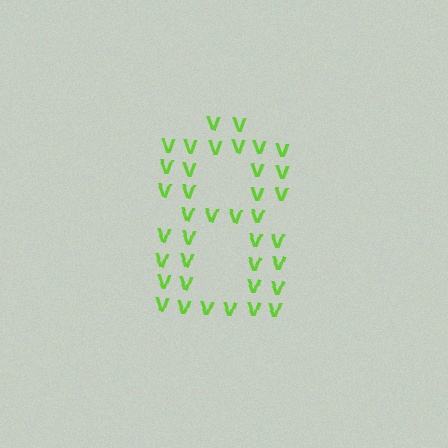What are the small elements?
The small elements are letter V's.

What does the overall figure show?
The overall figure shows the digit 8.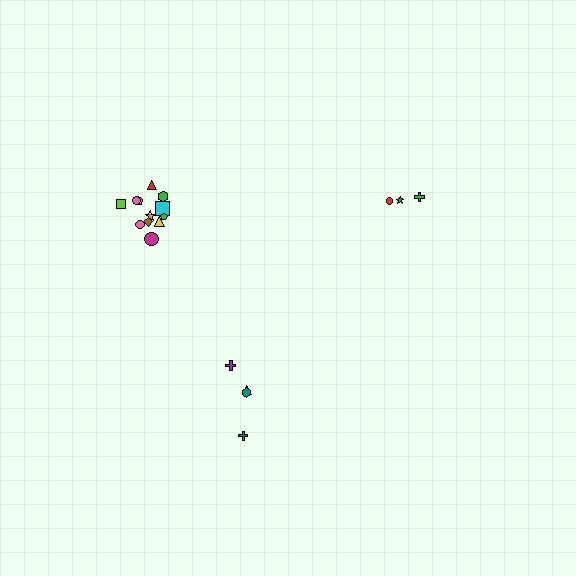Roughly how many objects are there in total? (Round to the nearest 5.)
Roughly 20 objects in total.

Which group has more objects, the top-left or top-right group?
The top-left group.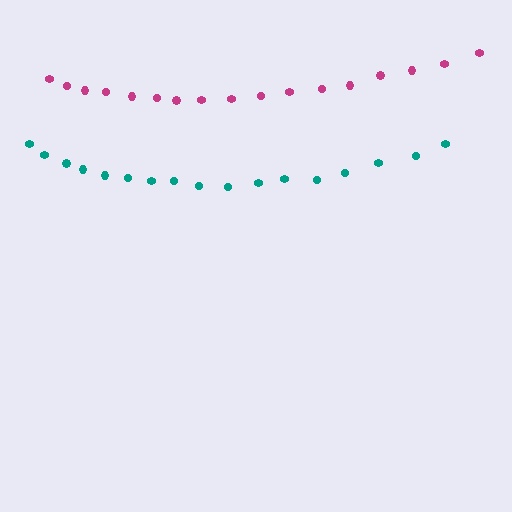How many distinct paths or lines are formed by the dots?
There are 2 distinct paths.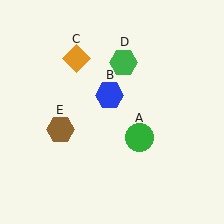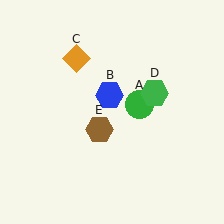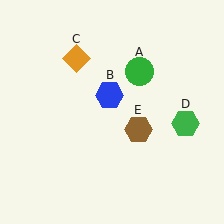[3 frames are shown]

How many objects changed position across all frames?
3 objects changed position: green circle (object A), green hexagon (object D), brown hexagon (object E).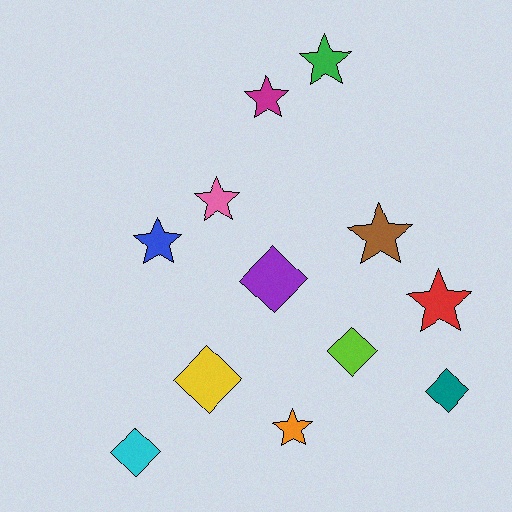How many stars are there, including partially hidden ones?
There are 7 stars.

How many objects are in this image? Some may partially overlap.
There are 12 objects.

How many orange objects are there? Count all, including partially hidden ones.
There is 1 orange object.